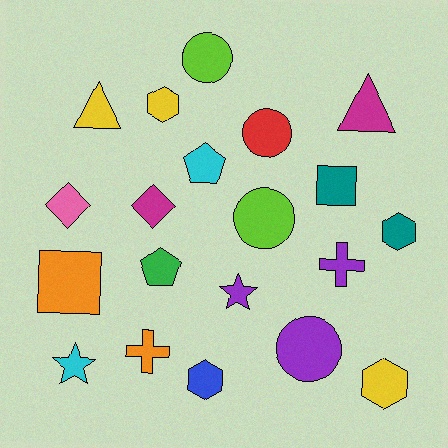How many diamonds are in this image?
There are 2 diamonds.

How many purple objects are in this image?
There are 3 purple objects.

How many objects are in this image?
There are 20 objects.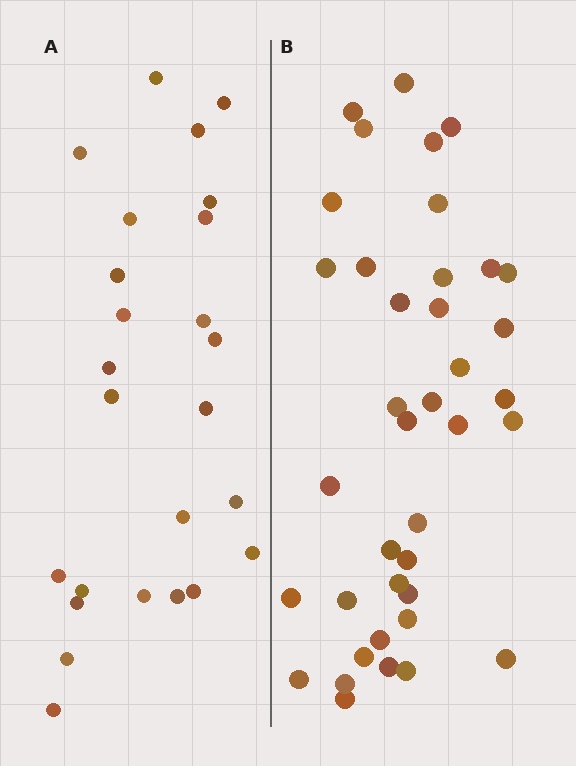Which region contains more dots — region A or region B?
Region B (the right region) has more dots.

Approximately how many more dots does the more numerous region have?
Region B has approximately 15 more dots than region A.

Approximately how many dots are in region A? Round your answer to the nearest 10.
About 20 dots. (The exact count is 25, which rounds to 20.)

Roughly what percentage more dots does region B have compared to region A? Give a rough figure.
About 55% more.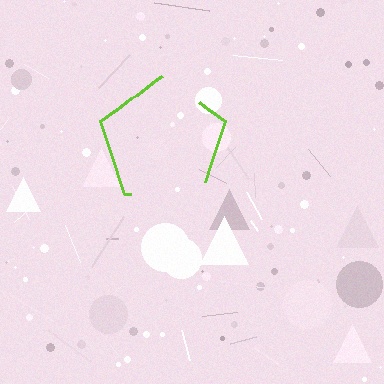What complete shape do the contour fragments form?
The contour fragments form a pentagon.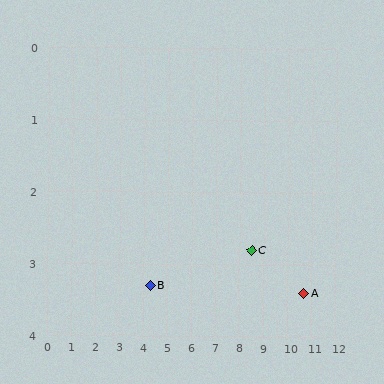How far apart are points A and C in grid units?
Points A and C are about 2.3 grid units apart.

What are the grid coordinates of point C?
Point C is at approximately (8.5, 2.8).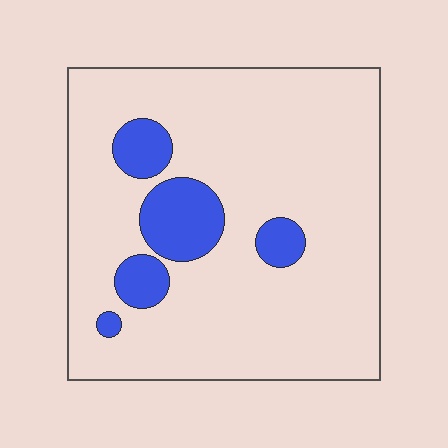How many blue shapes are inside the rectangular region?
5.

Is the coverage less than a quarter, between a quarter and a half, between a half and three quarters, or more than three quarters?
Less than a quarter.